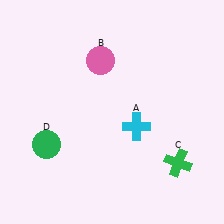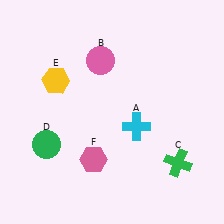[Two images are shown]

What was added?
A yellow hexagon (E), a pink hexagon (F) were added in Image 2.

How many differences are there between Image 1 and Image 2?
There are 2 differences between the two images.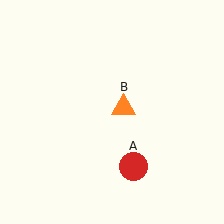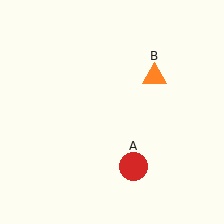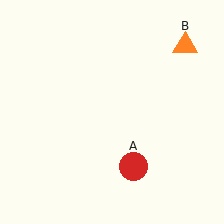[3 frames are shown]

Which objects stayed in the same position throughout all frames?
Red circle (object A) remained stationary.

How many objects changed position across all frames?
1 object changed position: orange triangle (object B).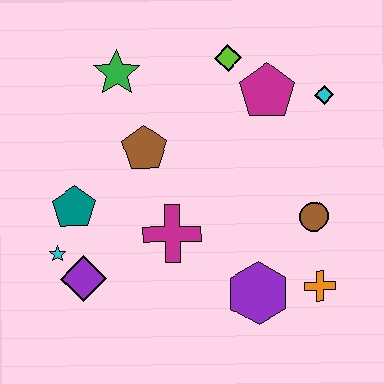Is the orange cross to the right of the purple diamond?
Yes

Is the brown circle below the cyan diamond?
Yes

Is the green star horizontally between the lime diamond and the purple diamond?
Yes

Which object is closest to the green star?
The brown pentagon is closest to the green star.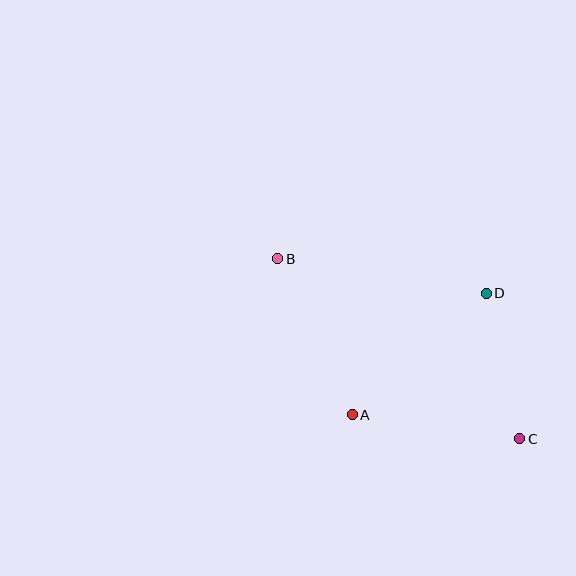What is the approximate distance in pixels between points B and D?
The distance between B and D is approximately 212 pixels.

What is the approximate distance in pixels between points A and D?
The distance between A and D is approximately 181 pixels.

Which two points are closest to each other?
Points C and D are closest to each other.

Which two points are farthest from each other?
Points B and C are farthest from each other.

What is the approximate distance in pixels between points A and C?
The distance between A and C is approximately 170 pixels.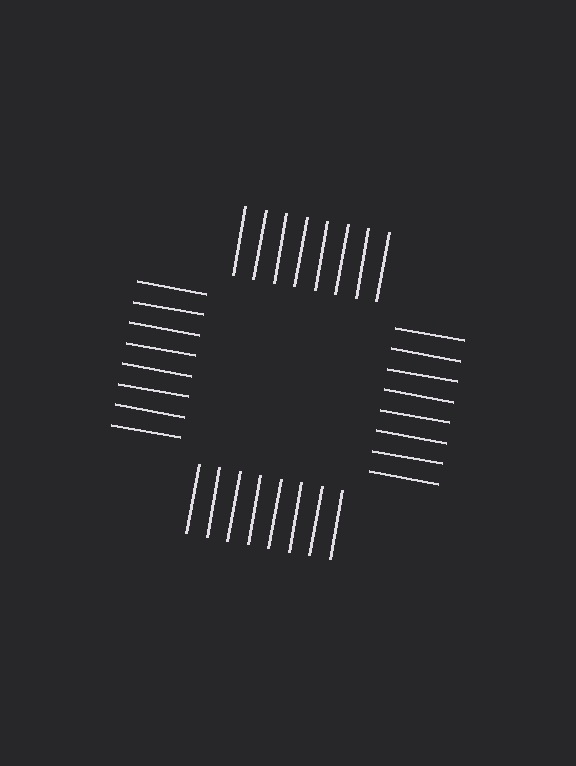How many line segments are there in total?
32 — 8 along each of the 4 edges.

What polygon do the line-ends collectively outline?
An illusory square — the line segments terminate on its edges but no continuous stroke is drawn.